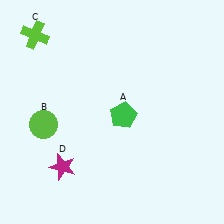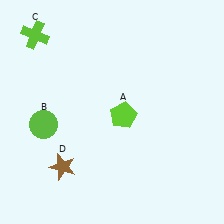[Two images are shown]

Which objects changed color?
A changed from green to lime. D changed from magenta to brown.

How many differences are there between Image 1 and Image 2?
There are 2 differences between the two images.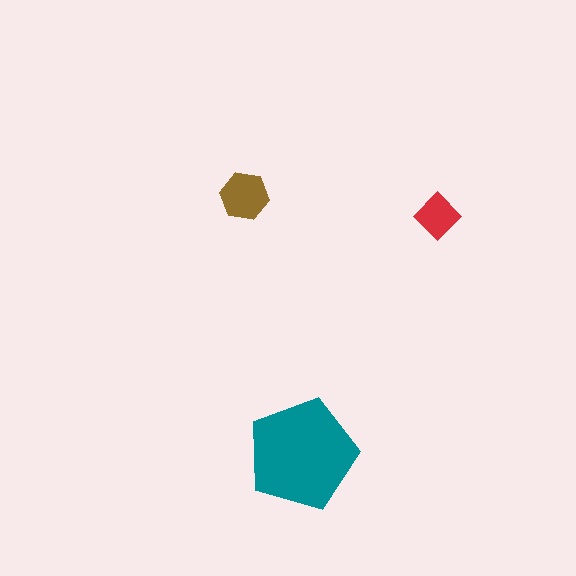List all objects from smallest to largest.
The red diamond, the brown hexagon, the teal pentagon.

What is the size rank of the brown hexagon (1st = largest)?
2nd.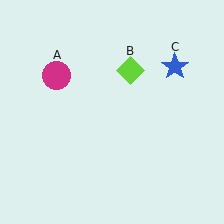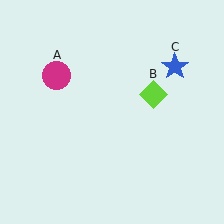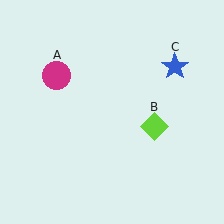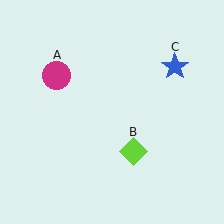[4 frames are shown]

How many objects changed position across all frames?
1 object changed position: lime diamond (object B).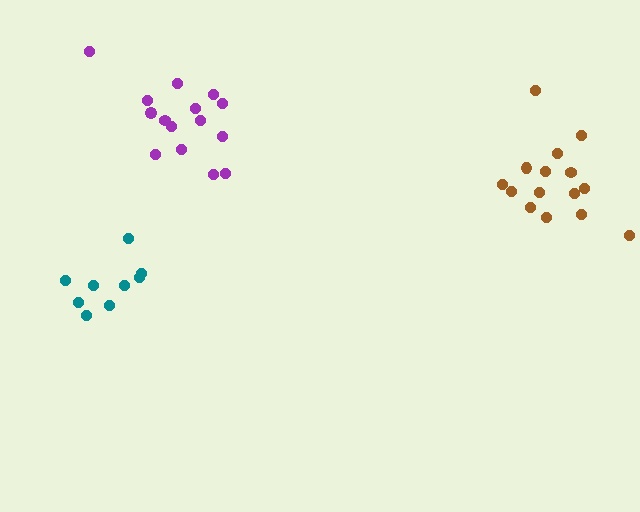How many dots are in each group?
Group 1: 15 dots, Group 2: 10 dots, Group 3: 15 dots (40 total).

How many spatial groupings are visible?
There are 3 spatial groupings.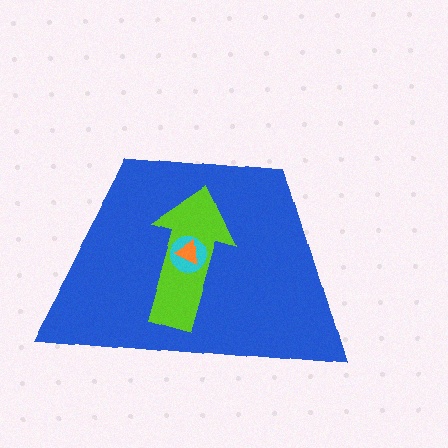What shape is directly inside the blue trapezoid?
The lime arrow.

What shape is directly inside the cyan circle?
The orange triangle.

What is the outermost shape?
The blue trapezoid.